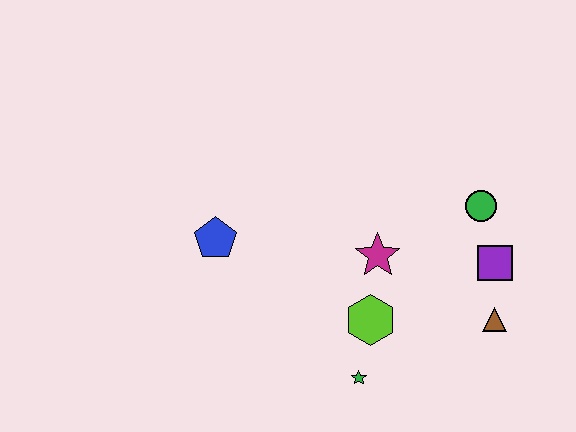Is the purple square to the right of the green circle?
Yes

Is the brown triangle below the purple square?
Yes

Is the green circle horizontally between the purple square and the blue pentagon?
Yes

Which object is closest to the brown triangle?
The purple square is closest to the brown triangle.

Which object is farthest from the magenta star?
The blue pentagon is farthest from the magenta star.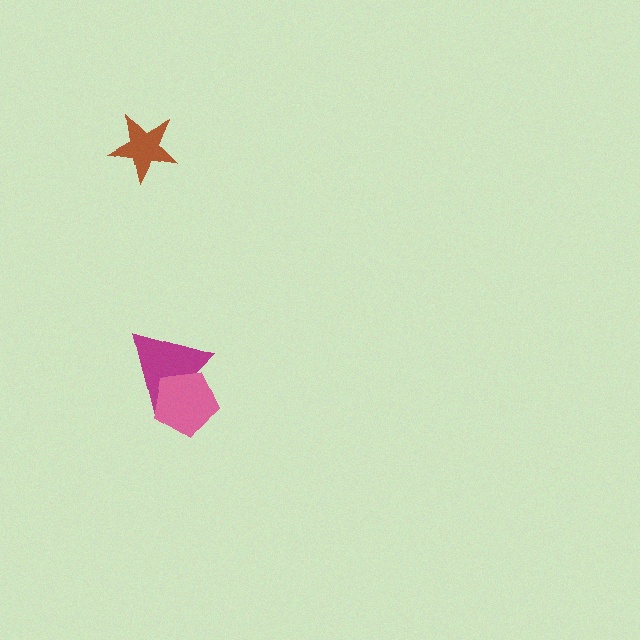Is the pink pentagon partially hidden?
No, no other shape covers it.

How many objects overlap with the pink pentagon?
1 object overlaps with the pink pentagon.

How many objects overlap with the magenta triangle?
1 object overlaps with the magenta triangle.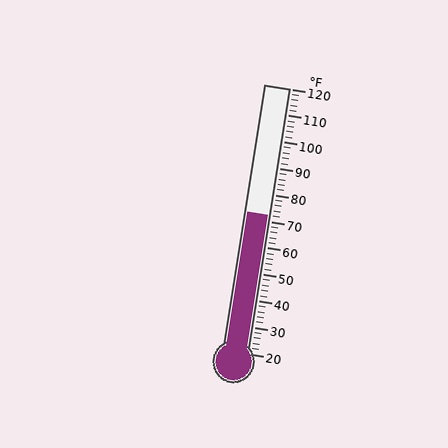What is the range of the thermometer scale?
The thermometer scale ranges from 20°F to 120°F.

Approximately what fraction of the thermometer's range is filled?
The thermometer is filled to approximately 50% of its range.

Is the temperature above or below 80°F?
The temperature is below 80°F.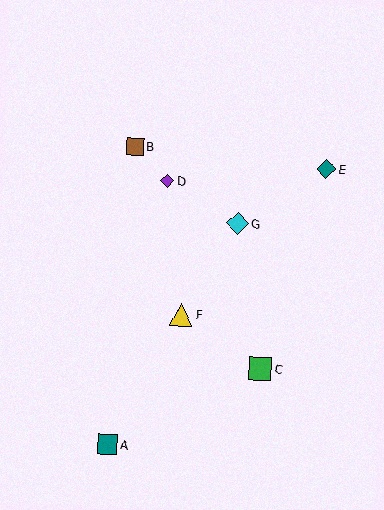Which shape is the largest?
The yellow triangle (labeled F) is the largest.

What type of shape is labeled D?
Shape D is a purple diamond.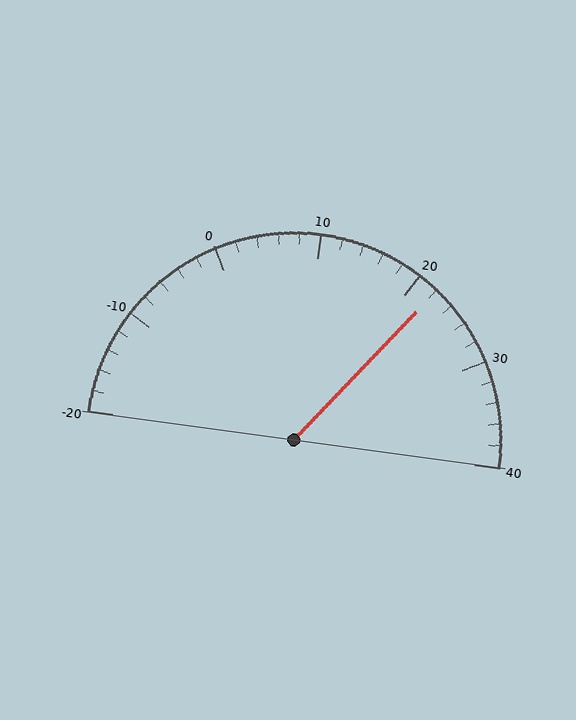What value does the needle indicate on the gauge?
The needle indicates approximately 22.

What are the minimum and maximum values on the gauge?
The gauge ranges from -20 to 40.